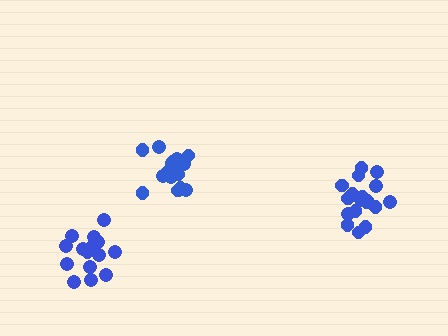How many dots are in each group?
Group 1: 18 dots, Group 2: 15 dots, Group 3: 17 dots (50 total).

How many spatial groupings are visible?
There are 3 spatial groupings.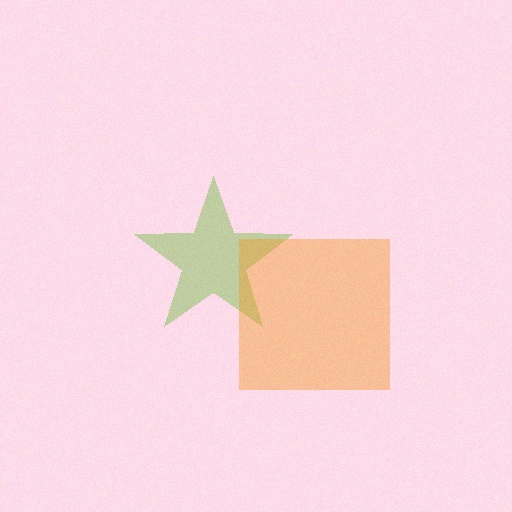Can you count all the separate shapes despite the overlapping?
Yes, there are 2 separate shapes.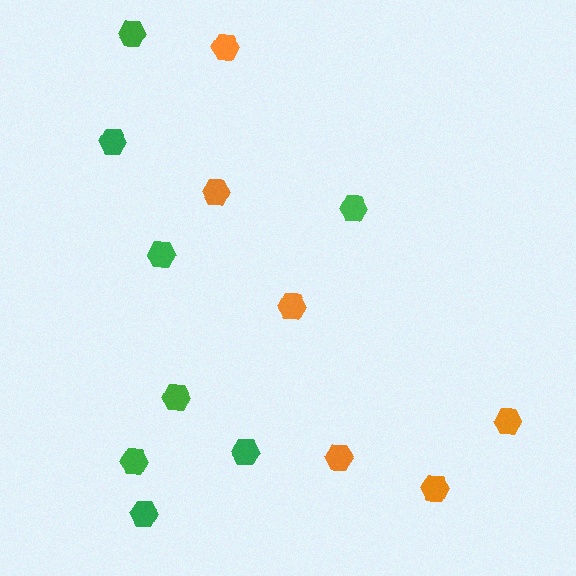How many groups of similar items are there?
There are 2 groups: one group of orange hexagons (6) and one group of green hexagons (8).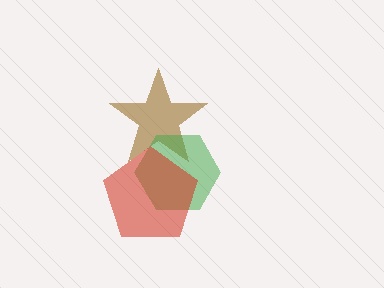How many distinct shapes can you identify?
There are 3 distinct shapes: a brown star, a green hexagon, a red pentagon.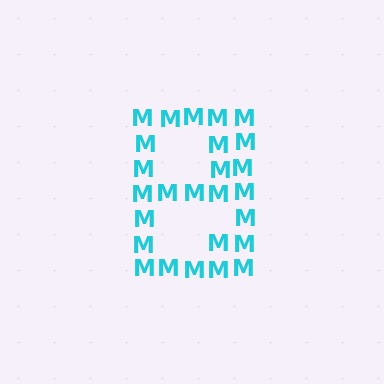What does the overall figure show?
The overall figure shows the letter B.